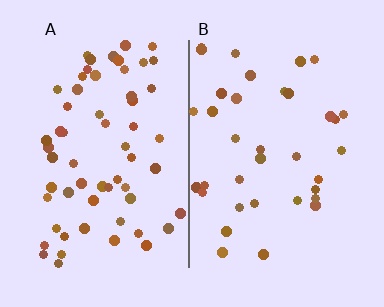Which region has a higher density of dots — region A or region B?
A (the left).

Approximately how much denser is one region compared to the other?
Approximately 1.7× — region A over region B.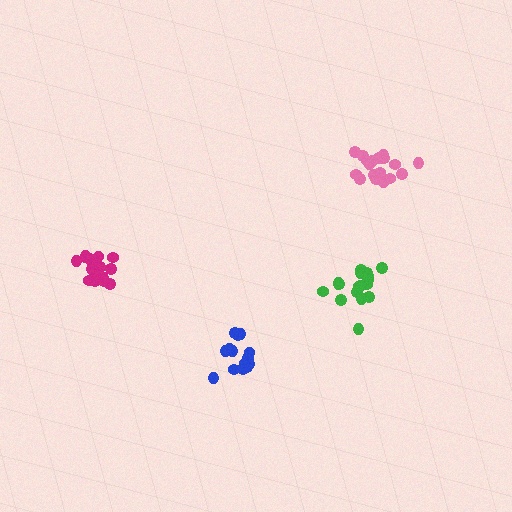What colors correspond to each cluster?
The clusters are colored: magenta, green, pink, blue.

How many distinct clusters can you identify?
There are 4 distinct clusters.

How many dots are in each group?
Group 1: 17 dots, Group 2: 18 dots, Group 3: 20 dots, Group 4: 16 dots (71 total).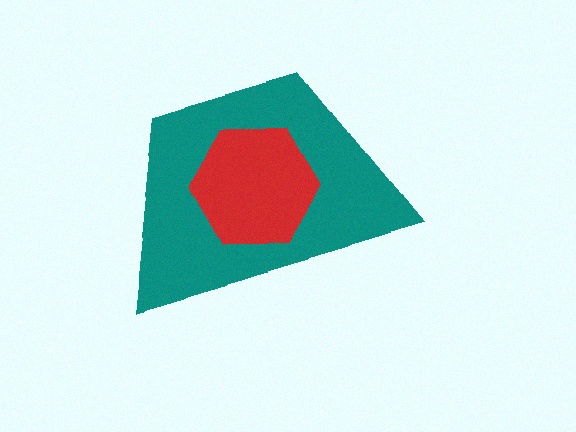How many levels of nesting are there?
2.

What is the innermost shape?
The red hexagon.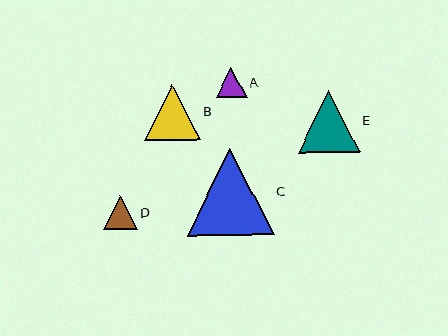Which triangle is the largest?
Triangle C is the largest with a size of approximately 87 pixels.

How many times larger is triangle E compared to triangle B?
Triangle E is approximately 1.1 times the size of triangle B.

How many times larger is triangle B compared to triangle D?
Triangle B is approximately 1.6 times the size of triangle D.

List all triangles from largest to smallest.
From largest to smallest: C, E, B, D, A.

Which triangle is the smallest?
Triangle A is the smallest with a size of approximately 31 pixels.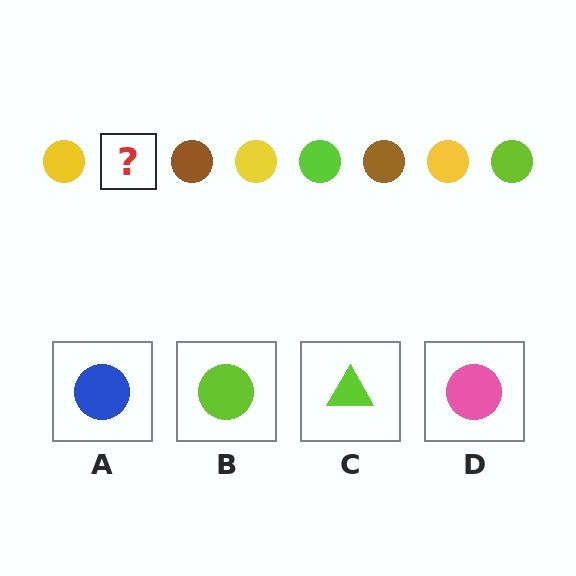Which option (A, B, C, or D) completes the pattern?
B.